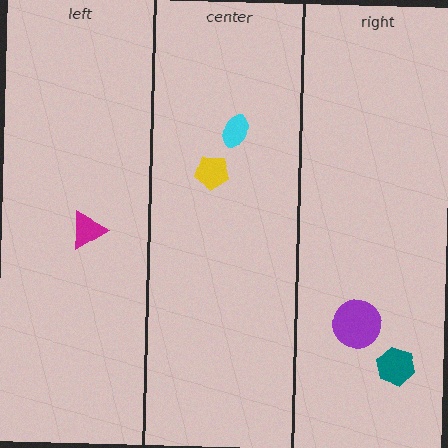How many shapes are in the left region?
1.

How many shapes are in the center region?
2.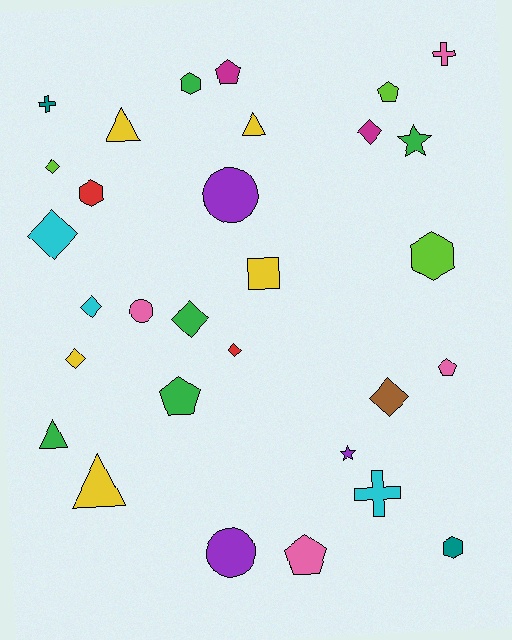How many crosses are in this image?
There are 3 crosses.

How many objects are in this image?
There are 30 objects.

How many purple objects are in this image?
There are 3 purple objects.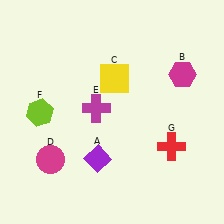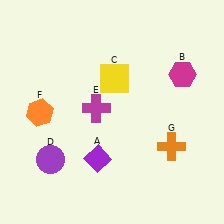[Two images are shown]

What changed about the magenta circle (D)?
In Image 1, D is magenta. In Image 2, it changed to purple.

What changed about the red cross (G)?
In Image 1, G is red. In Image 2, it changed to orange.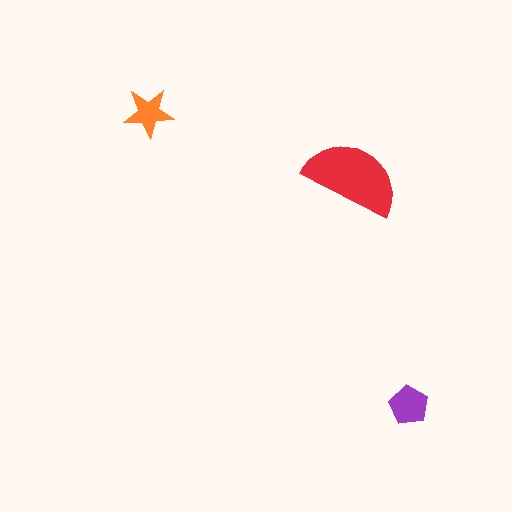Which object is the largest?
The red semicircle.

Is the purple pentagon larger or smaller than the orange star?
Larger.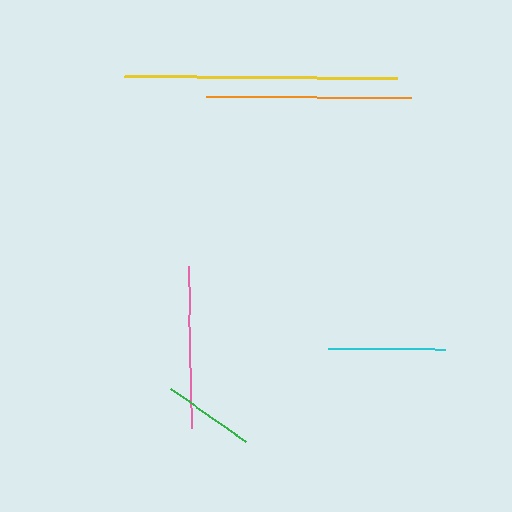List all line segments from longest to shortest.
From longest to shortest: yellow, orange, pink, cyan, green.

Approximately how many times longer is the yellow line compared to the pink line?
The yellow line is approximately 1.7 times the length of the pink line.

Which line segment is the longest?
The yellow line is the longest at approximately 273 pixels.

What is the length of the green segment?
The green segment is approximately 92 pixels long.